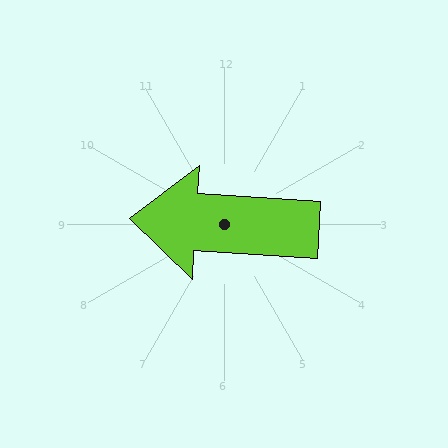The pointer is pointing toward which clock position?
Roughly 9 o'clock.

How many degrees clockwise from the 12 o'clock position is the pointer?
Approximately 274 degrees.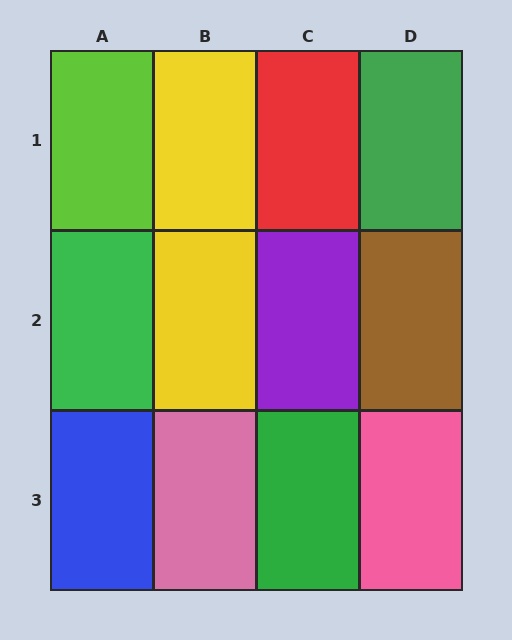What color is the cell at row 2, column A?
Green.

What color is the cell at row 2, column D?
Brown.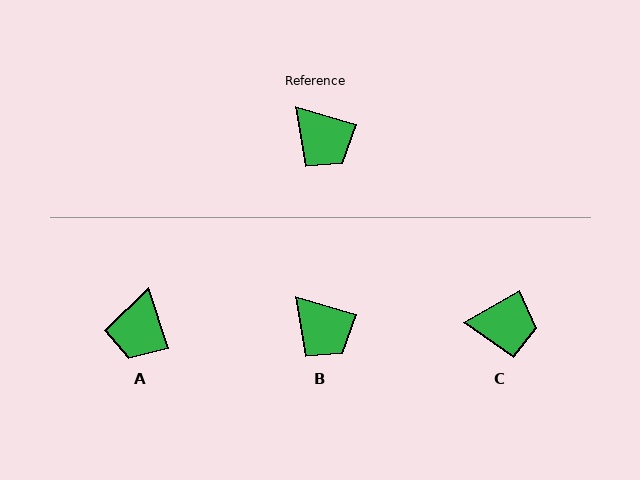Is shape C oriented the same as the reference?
No, it is off by about 46 degrees.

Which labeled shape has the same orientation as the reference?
B.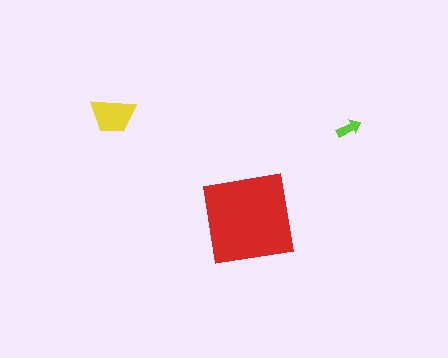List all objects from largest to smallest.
The red square, the yellow trapezoid, the lime arrow.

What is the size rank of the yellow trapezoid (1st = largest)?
2nd.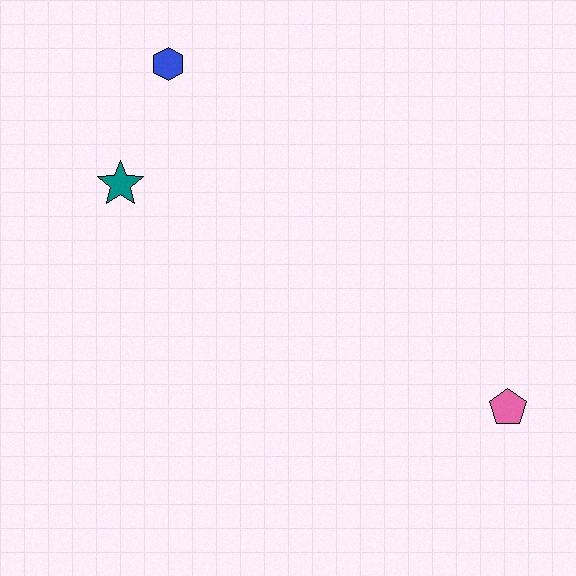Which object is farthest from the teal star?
The pink pentagon is farthest from the teal star.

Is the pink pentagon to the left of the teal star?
No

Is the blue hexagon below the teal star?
No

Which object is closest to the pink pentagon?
The teal star is closest to the pink pentagon.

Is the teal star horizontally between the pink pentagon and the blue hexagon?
No